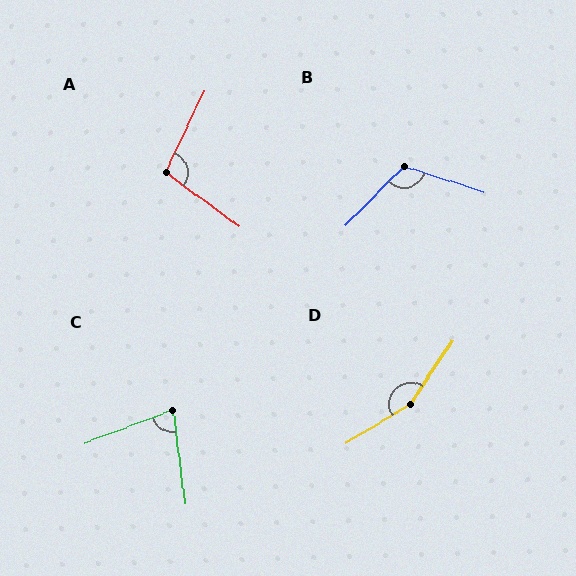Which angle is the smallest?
C, at approximately 76 degrees.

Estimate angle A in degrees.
Approximately 101 degrees.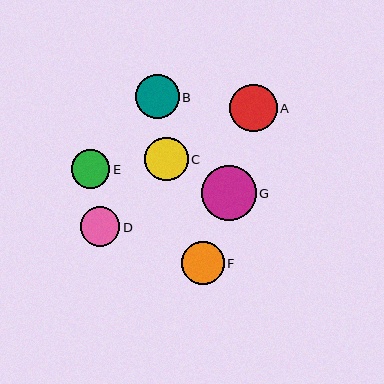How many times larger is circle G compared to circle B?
Circle G is approximately 1.2 times the size of circle B.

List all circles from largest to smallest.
From largest to smallest: G, A, B, C, F, D, E.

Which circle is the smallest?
Circle E is the smallest with a size of approximately 38 pixels.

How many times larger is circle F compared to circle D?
Circle F is approximately 1.1 times the size of circle D.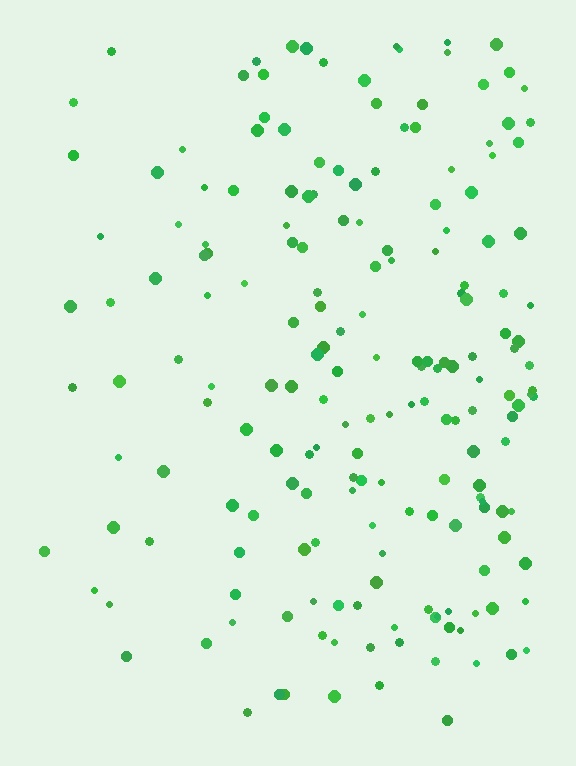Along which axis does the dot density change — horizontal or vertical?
Horizontal.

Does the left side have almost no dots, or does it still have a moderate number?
Still a moderate number, just noticeably fewer than the right.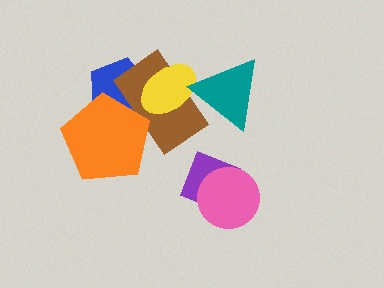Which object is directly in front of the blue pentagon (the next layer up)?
The brown rectangle is directly in front of the blue pentagon.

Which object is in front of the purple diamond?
The pink circle is in front of the purple diamond.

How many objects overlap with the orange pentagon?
2 objects overlap with the orange pentagon.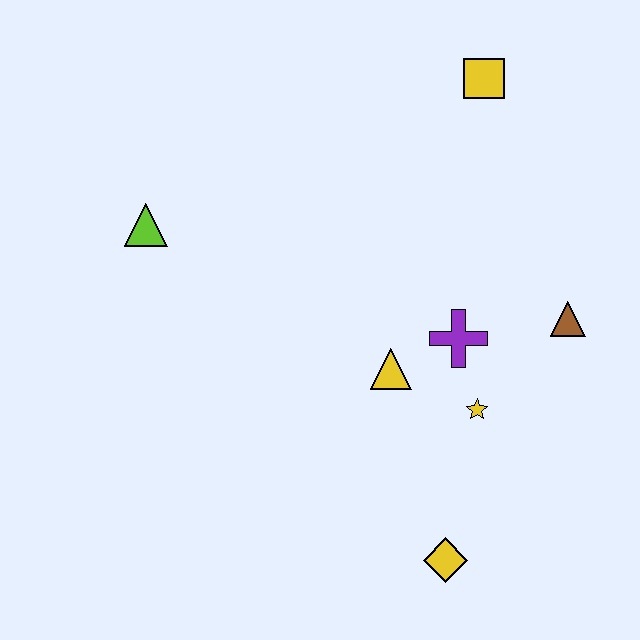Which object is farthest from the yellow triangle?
The yellow square is farthest from the yellow triangle.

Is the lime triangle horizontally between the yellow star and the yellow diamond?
No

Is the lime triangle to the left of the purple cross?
Yes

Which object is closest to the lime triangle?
The yellow triangle is closest to the lime triangle.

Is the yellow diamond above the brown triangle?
No